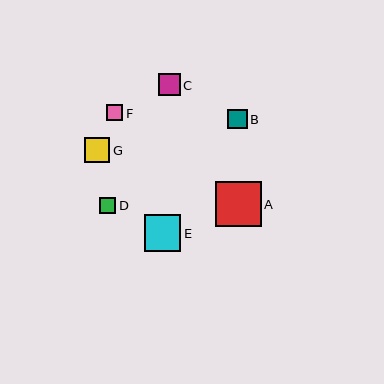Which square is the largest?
Square A is the largest with a size of approximately 46 pixels.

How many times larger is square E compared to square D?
Square E is approximately 2.3 times the size of square D.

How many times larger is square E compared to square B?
Square E is approximately 1.9 times the size of square B.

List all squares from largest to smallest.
From largest to smallest: A, E, G, C, B, F, D.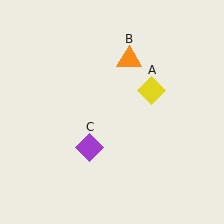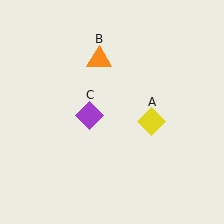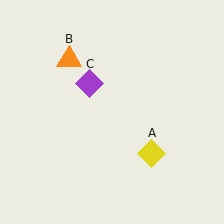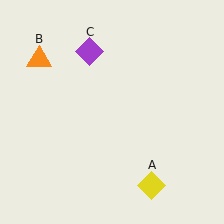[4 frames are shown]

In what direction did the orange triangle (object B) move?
The orange triangle (object B) moved left.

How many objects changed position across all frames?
3 objects changed position: yellow diamond (object A), orange triangle (object B), purple diamond (object C).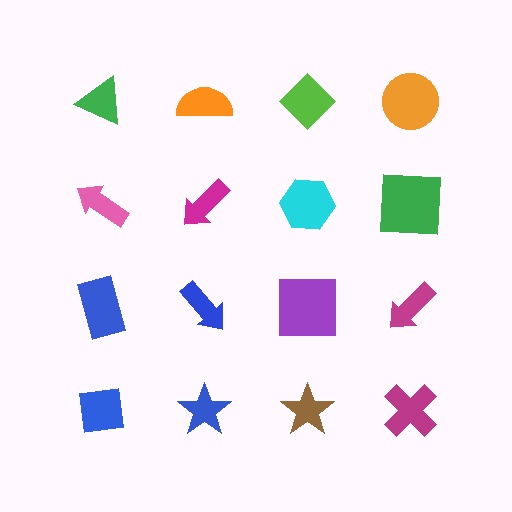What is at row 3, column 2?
A blue arrow.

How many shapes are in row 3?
4 shapes.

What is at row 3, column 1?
A blue rectangle.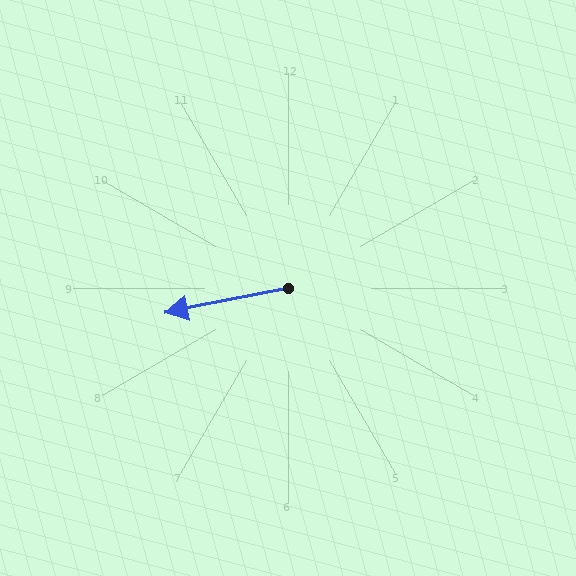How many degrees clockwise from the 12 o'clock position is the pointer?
Approximately 259 degrees.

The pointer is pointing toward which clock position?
Roughly 9 o'clock.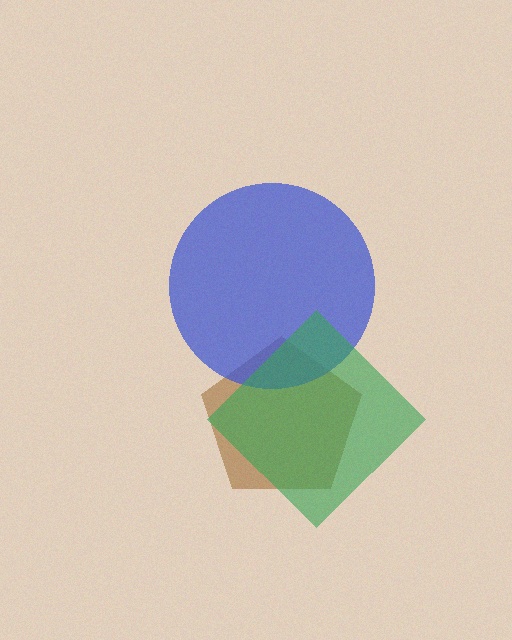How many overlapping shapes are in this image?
There are 3 overlapping shapes in the image.